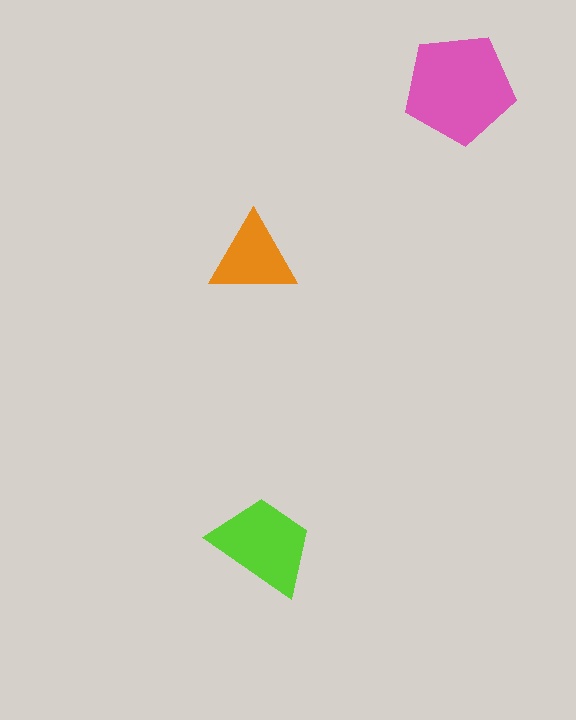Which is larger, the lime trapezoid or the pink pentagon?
The pink pentagon.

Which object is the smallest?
The orange triangle.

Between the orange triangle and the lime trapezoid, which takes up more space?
The lime trapezoid.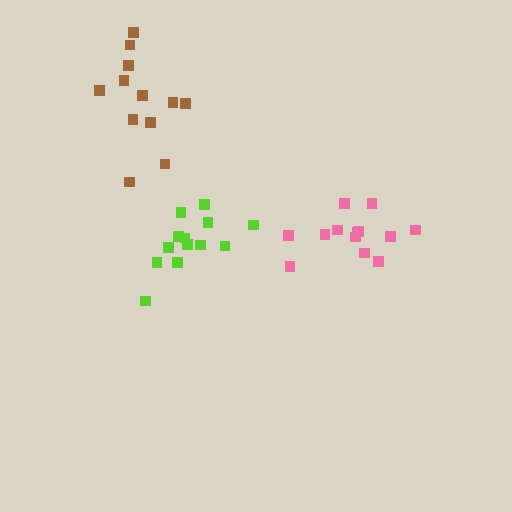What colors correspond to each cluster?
The clusters are colored: lime, pink, brown.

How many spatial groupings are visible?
There are 3 spatial groupings.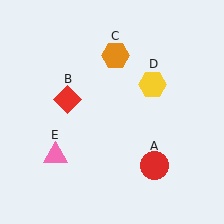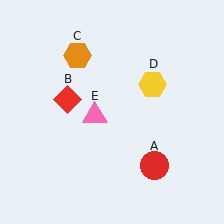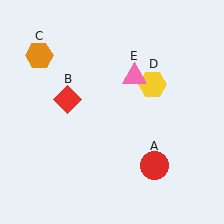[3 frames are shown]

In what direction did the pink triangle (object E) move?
The pink triangle (object E) moved up and to the right.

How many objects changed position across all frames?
2 objects changed position: orange hexagon (object C), pink triangle (object E).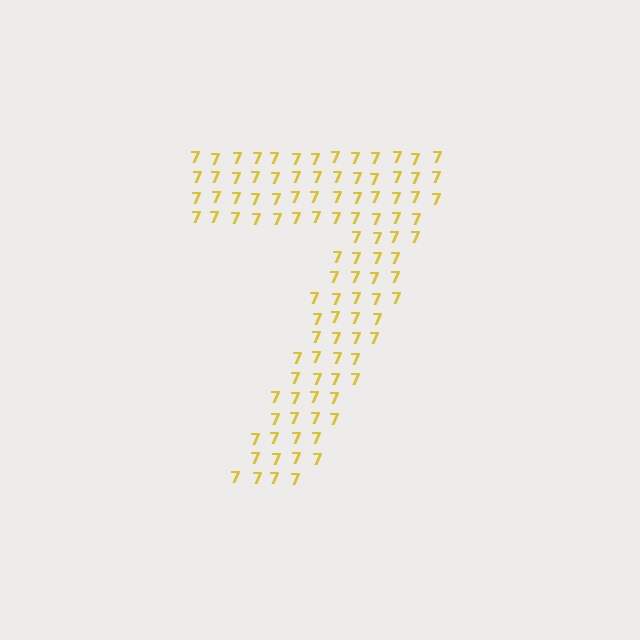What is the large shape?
The large shape is the digit 7.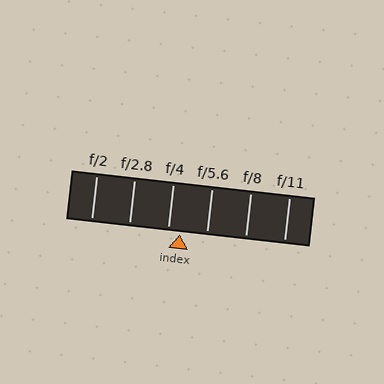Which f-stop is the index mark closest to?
The index mark is closest to f/4.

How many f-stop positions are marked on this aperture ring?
There are 6 f-stop positions marked.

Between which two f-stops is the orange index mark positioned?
The index mark is between f/4 and f/5.6.